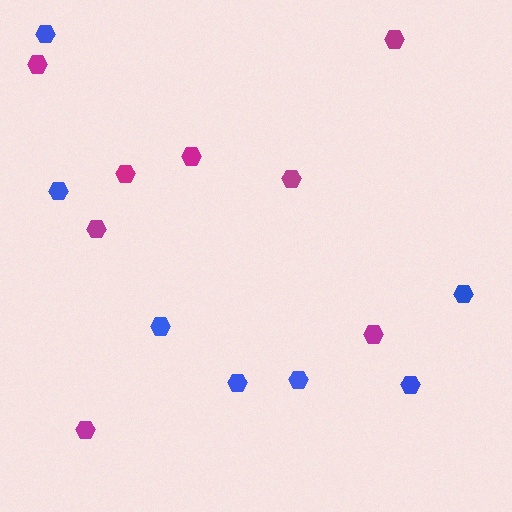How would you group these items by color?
There are 2 groups: one group of magenta hexagons (8) and one group of blue hexagons (7).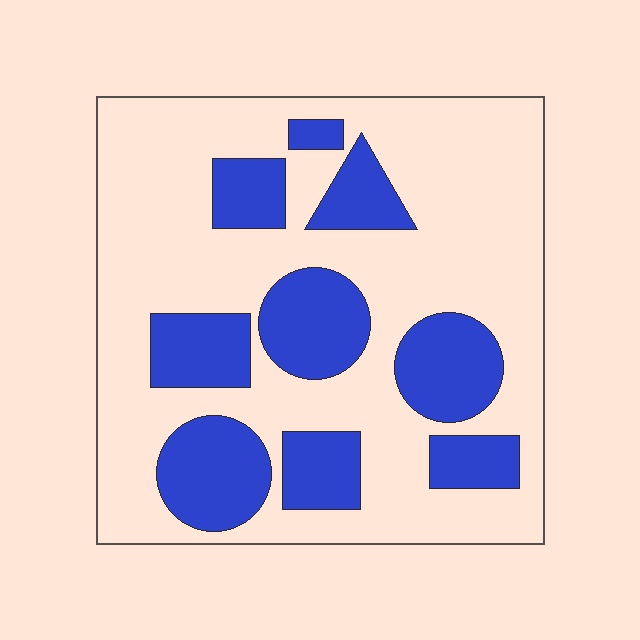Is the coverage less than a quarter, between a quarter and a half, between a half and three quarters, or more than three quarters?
Between a quarter and a half.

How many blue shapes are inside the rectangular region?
9.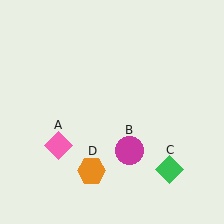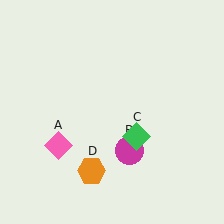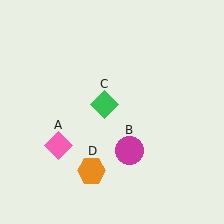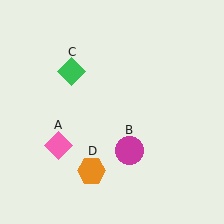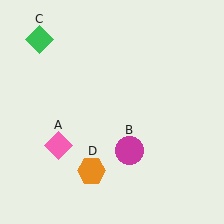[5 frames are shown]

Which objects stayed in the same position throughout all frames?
Pink diamond (object A) and magenta circle (object B) and orange hexagon (object D) remained stationary.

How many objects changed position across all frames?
1 object changed position: green diamond (object C).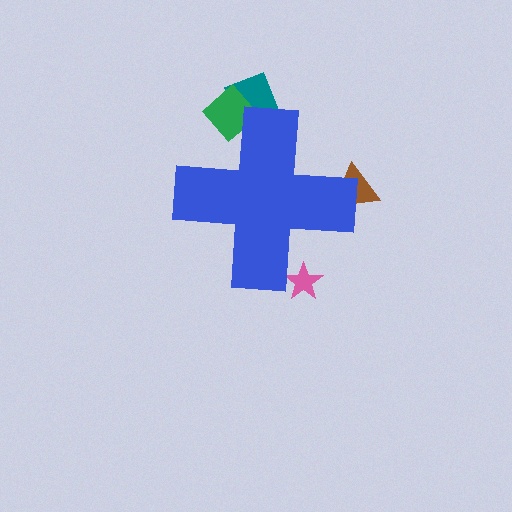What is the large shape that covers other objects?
A blue cross.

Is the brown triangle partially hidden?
Yes, the brown triangle is partially hidden behind the blue cross.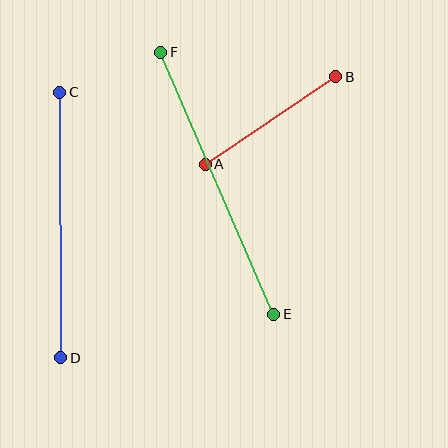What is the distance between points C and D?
The distance is approximately 265 pixels.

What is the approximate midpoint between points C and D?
The midpoint is at approximately (60, 225) pixels.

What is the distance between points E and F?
The distance is approximately 285 pixels.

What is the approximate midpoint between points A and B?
The midpoint is at approximately (270, 120) pixels.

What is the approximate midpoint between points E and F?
The midpoint is at approximately (217, 183) pixels.